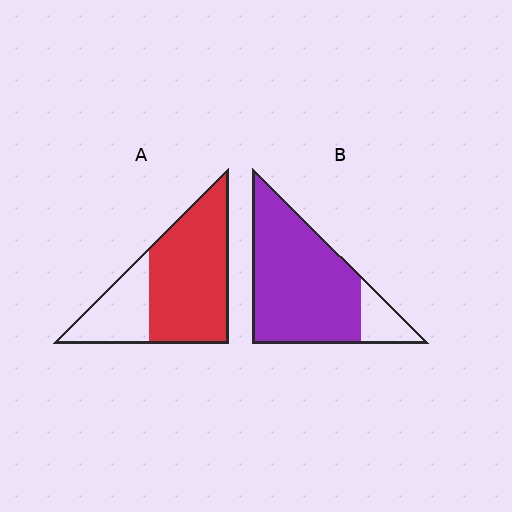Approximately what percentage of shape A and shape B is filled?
A is approximately 70% and B is approximately 85%.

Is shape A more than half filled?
Yes.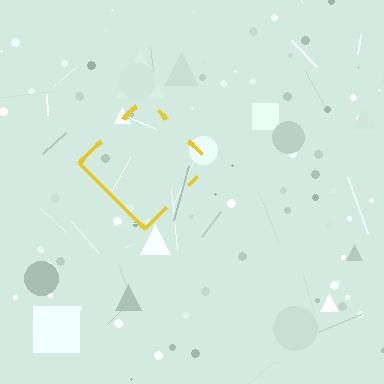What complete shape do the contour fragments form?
The contour fragments form a diamond.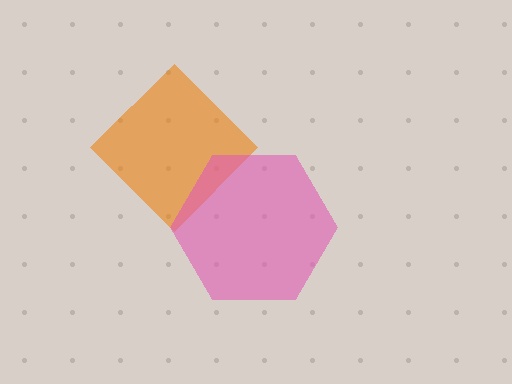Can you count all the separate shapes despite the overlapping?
Yes, there are 2 separate shapes.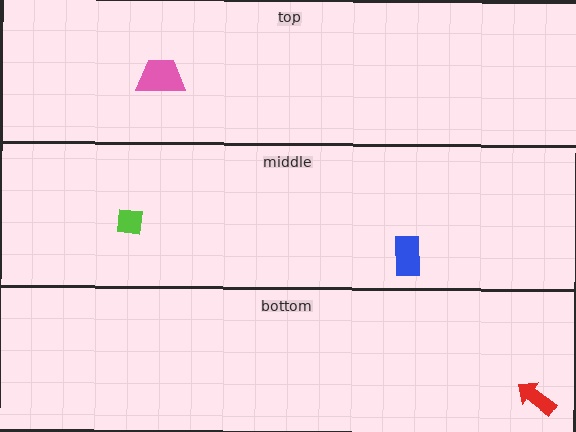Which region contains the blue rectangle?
The middle region.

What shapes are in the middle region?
The lime square, the blue rectangle.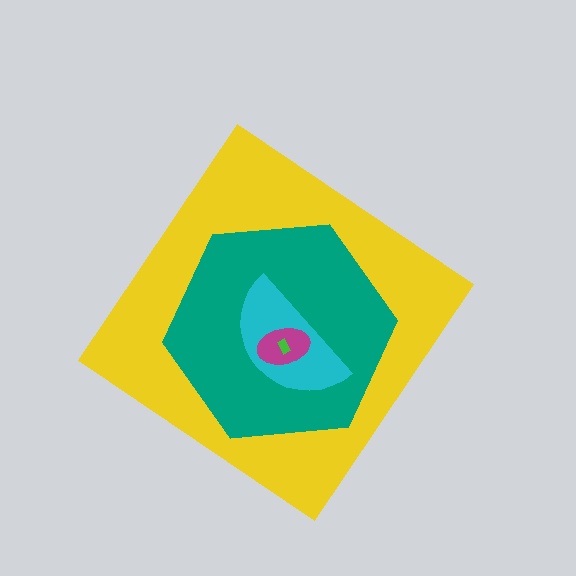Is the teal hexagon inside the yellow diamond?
Yes.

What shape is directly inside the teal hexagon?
The cyan semicircle.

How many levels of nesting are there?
5.